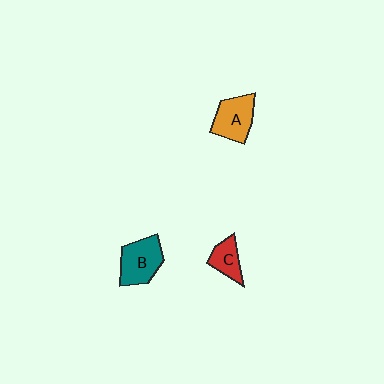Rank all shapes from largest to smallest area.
From largest to smallest: B (teal), A (orange), C (red).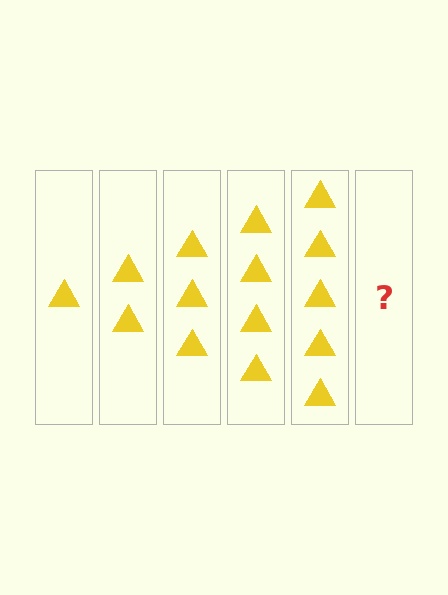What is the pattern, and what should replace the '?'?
The pattern is that each step adds one more triangle. The '?' should be 6 triangles.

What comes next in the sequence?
The next element should be 6 triangles.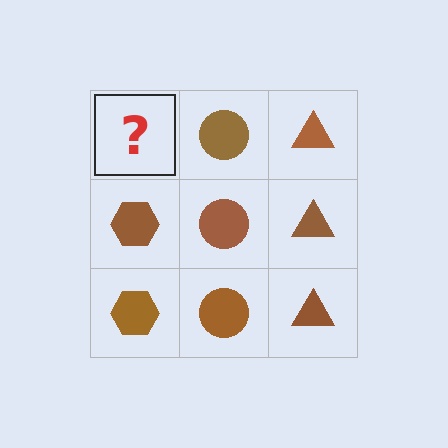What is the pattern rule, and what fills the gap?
The rule is that each column has a consistent shape. The gap should be filled with a brown hexagon.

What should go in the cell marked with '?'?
The missing cell should contain a brown hexagon.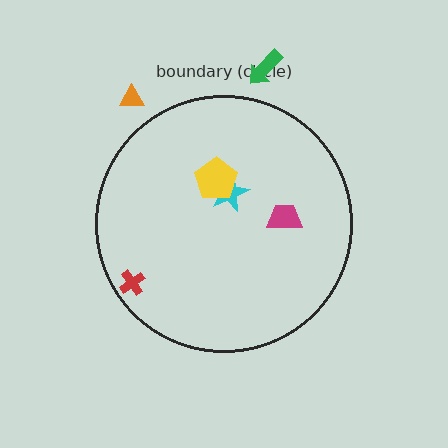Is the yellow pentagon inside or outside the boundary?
Inside.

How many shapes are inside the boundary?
4 inside, 2 outside.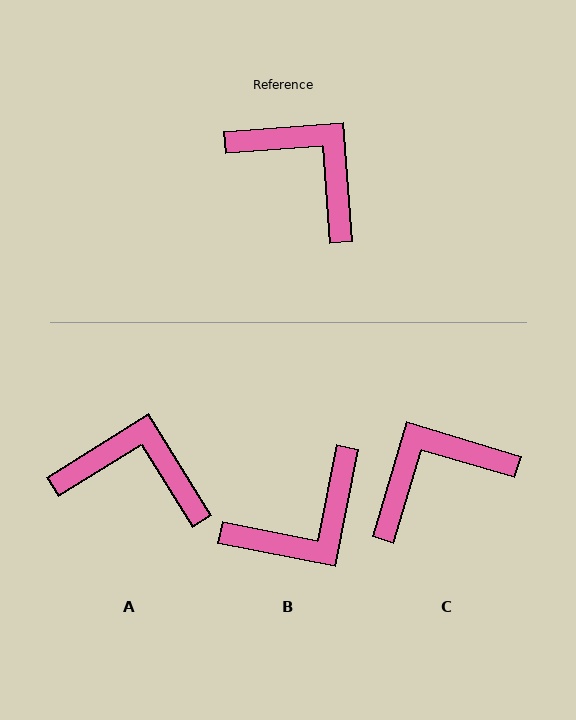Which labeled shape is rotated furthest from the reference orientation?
B, about 106 degrees away.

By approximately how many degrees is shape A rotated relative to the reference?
Approximately 28 degrees counter-clockwise.